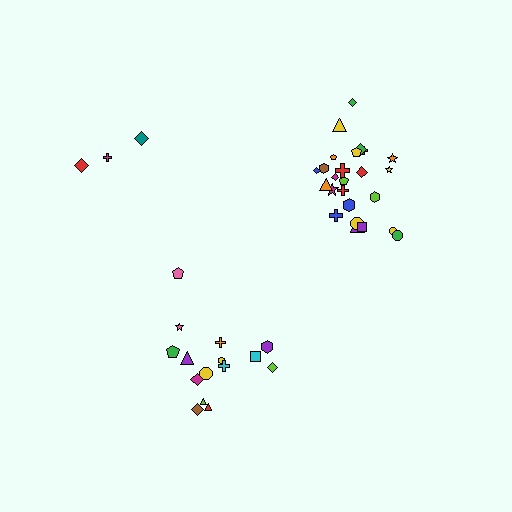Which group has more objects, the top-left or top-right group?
The top-right group.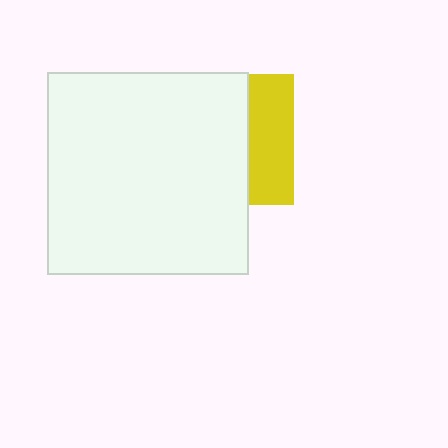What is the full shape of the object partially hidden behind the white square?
The partially hidden object is a yellow square.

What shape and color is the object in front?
The object in front is a white square.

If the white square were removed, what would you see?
You would see the complete yellow square.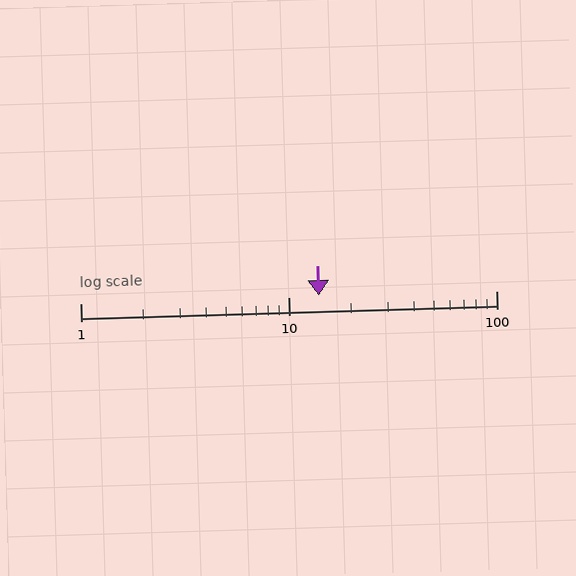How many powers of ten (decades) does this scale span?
The scale spans 2 decades, from 1 to 100.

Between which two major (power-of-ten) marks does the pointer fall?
The pointer is between 10 and 100.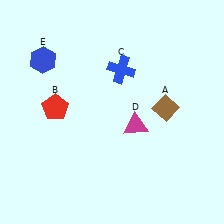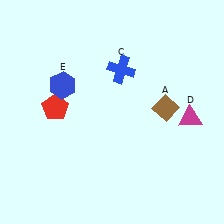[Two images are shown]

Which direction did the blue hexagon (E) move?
The blue hexagon (E) moved down.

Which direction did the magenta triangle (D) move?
The magenta triangle (D) moved right.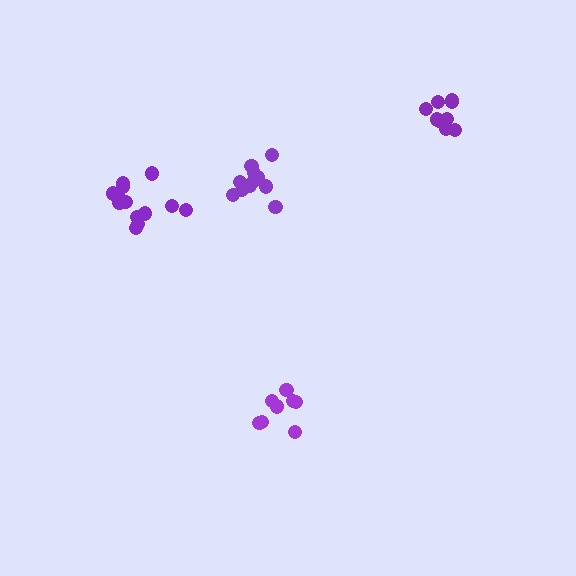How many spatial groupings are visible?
There are 4 spatial groupings.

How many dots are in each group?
Group 1: 12 dots, Group 2: 9 dots, Group 3: 8 dots, Group 4: 14 dots (43 total).